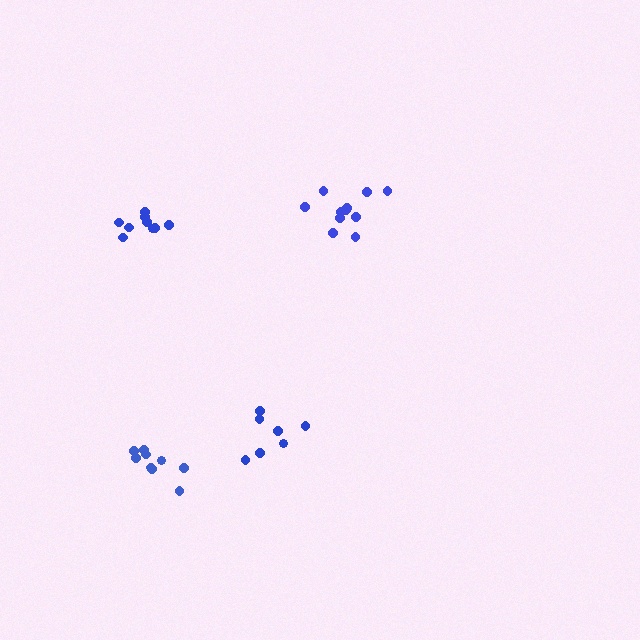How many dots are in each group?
Group 1: 9 dots, Group 2: 9 dots, Group 3: 11 dots, Group 4: 7 dots (36 total).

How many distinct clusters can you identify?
There are 4 distinct clusters.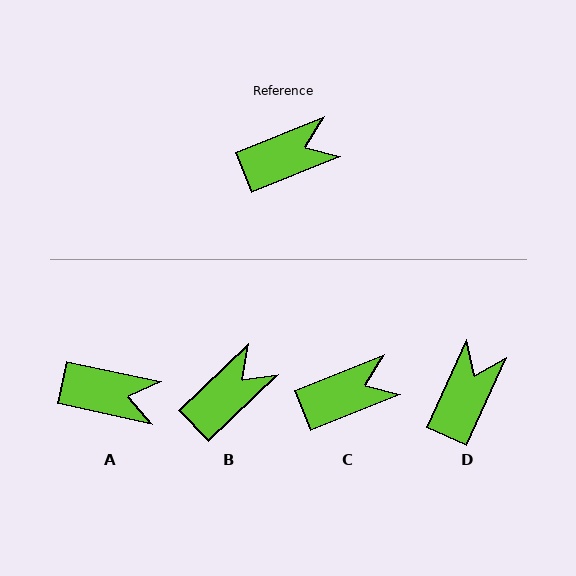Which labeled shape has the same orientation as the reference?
C.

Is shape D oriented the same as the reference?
No, it is off by about 44 degrees.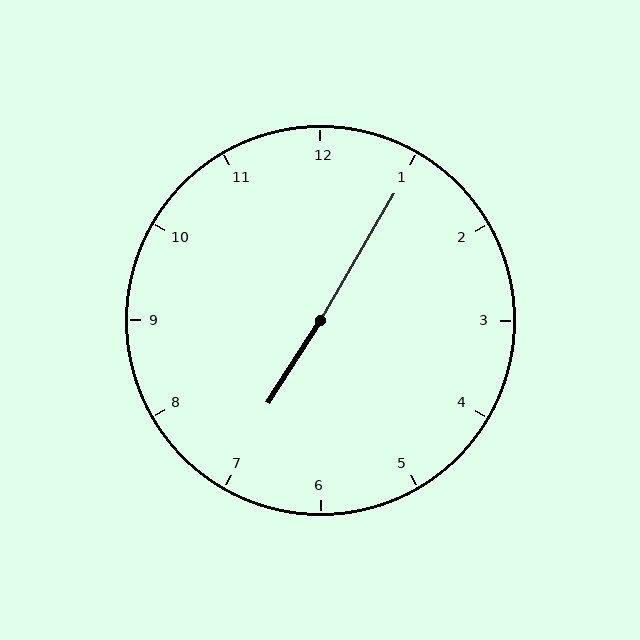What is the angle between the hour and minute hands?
Approximately 178 degrees.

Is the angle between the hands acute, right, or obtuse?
It is obtuse.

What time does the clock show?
7:05.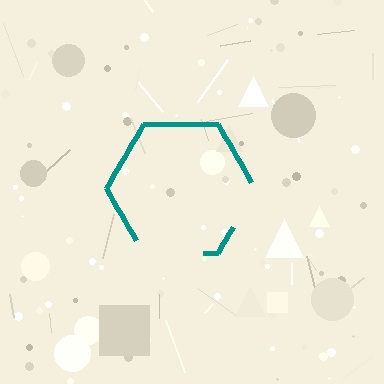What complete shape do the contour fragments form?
The contour fragments form a hexagon.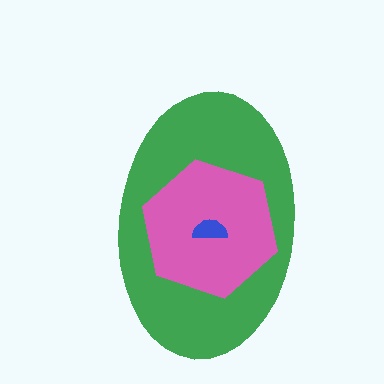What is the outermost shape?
The green ellipse.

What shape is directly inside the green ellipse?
The pink hexagon.